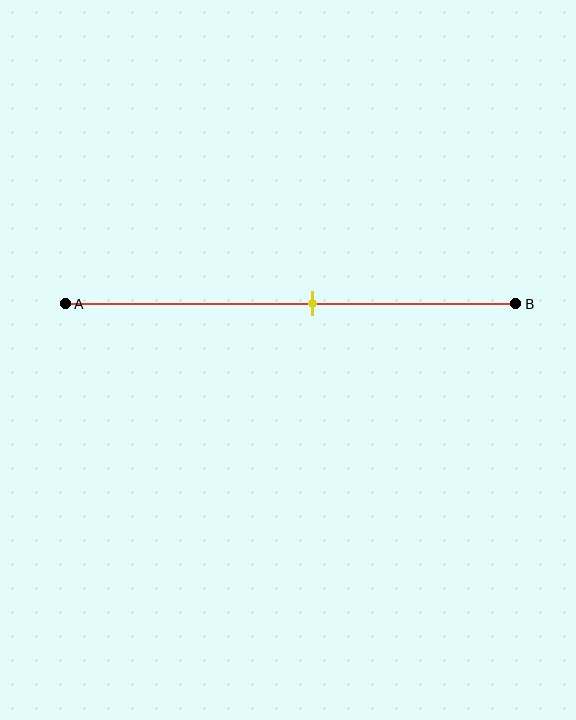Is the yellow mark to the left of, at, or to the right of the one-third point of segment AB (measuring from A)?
The yellow mark is to the right of the one-third point of segment AB.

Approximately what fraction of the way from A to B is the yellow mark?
The yellow mark is approximately 55% of the way from A to B.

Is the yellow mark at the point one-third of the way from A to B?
No, the mark is at about 55% from A, not at the 33% one-third point.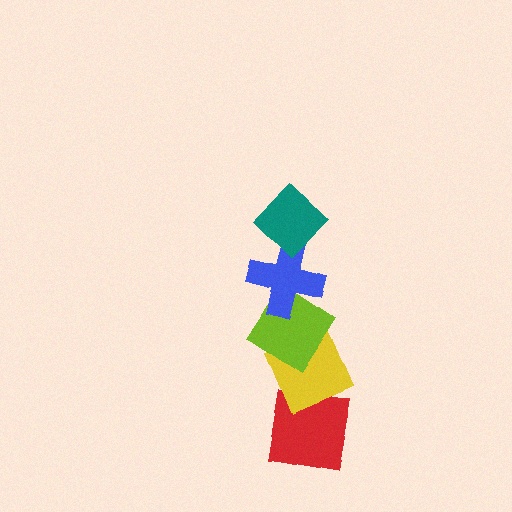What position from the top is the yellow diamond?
The yellow diamond is 4th from the top.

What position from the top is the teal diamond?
The teal diamond is 1st from the top.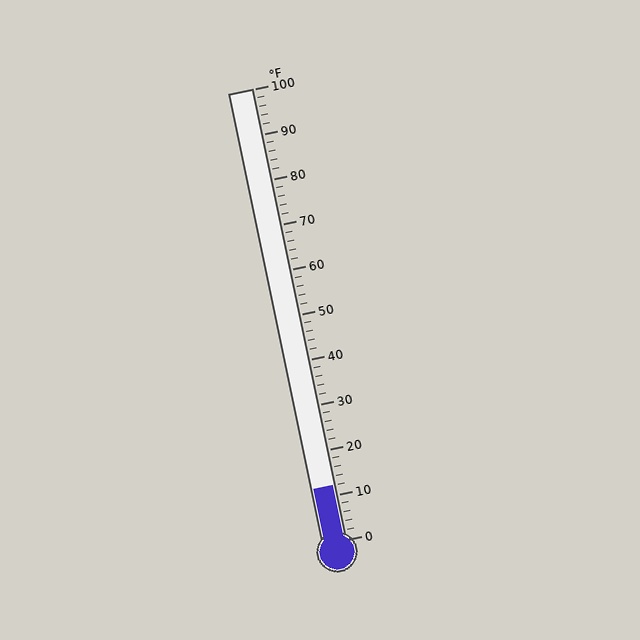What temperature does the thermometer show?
The thermometer shows approximately 12°F.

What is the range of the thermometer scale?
The thermometer scale ranges from 0°F to 100°F.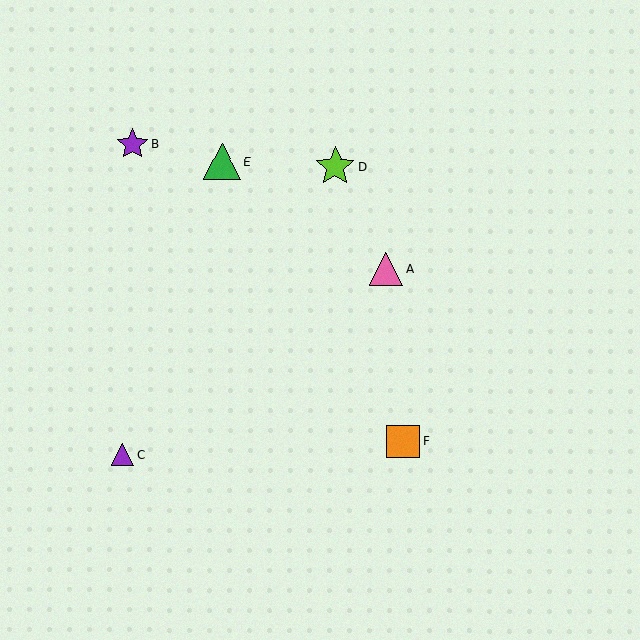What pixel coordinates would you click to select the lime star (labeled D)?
Click at (335, 167) to select the lime star D.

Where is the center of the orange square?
The center of the orange square is at (403, 442).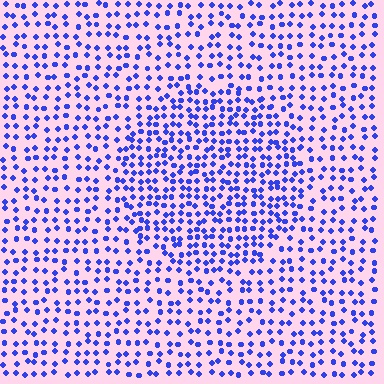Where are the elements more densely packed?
The elements are more densely packed inside the circle boundary.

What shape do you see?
I see a circle.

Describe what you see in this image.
The image contains small blue elements arranged at two different densities. A circle-shaped region is visible where the elements are more densely packed than the surrounding area.